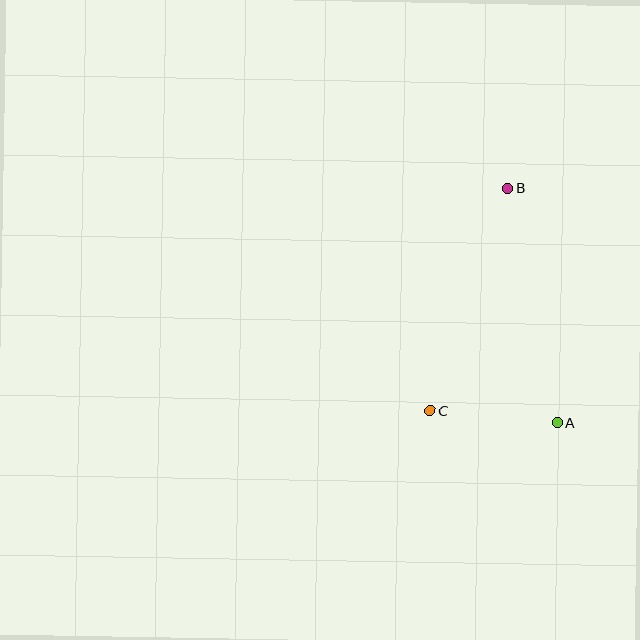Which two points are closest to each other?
Points A and C are closest to each other.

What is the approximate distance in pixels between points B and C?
The distance between B and C is approximately 235 pixels.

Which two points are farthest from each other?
Points A and B are farthest from each other.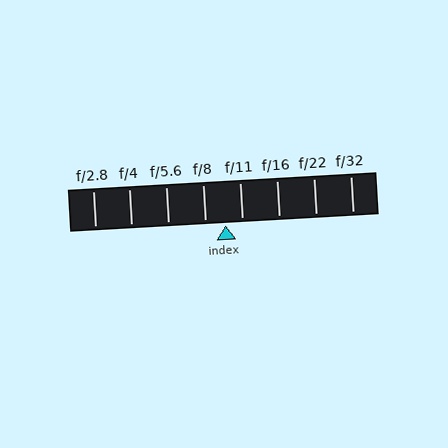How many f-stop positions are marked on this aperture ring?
There are 8 f-stop positions marked.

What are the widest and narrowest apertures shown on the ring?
The widest aperture shown is f/2.8 and the narrowest is f/32.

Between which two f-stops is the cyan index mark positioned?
The index mark is between f/8 and f/11.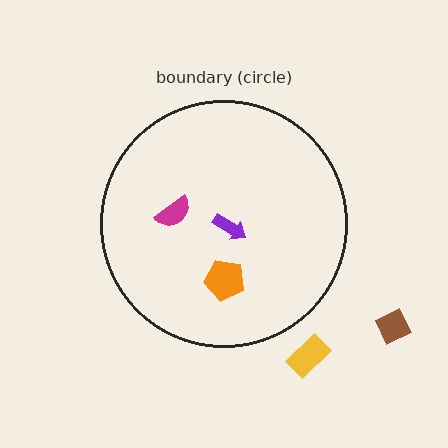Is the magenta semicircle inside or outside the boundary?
Inside.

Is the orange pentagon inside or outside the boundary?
Inside.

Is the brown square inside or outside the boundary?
Outside.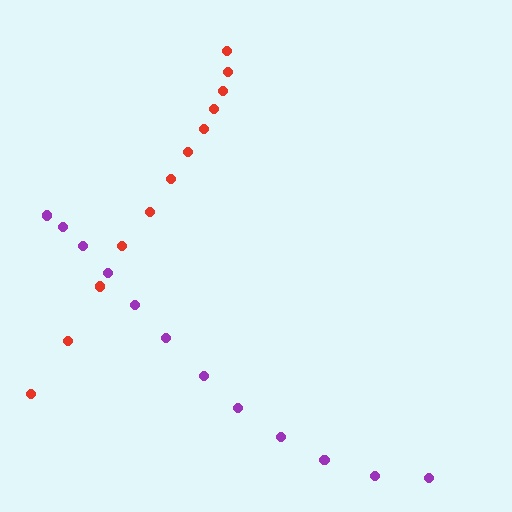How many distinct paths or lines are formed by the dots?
There are 2 distinct paths.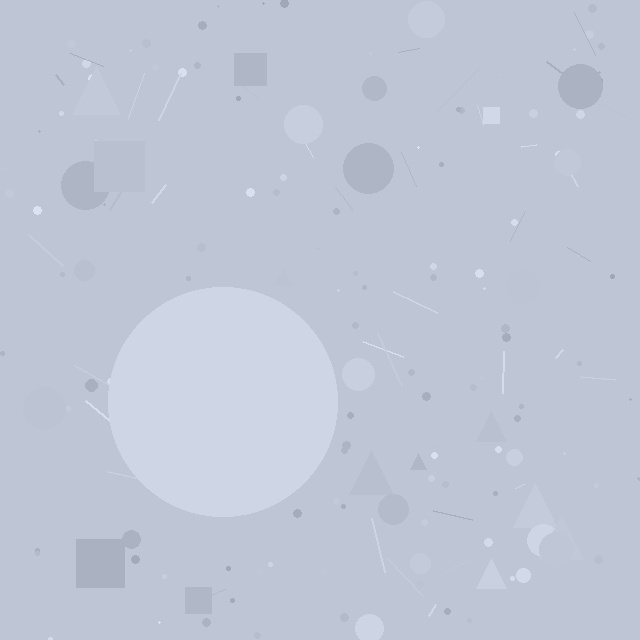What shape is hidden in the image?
A circle is hidden in the image.